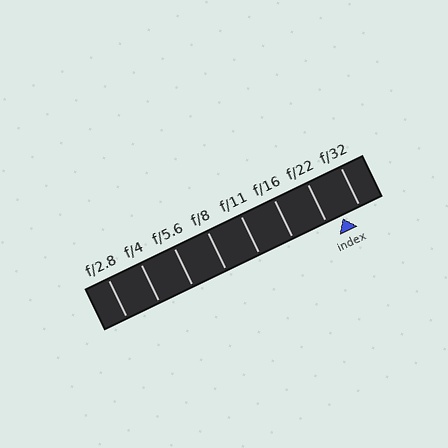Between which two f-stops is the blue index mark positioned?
The index mark is between f/22 and f/32.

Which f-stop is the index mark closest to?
The index mark is closest to f/22.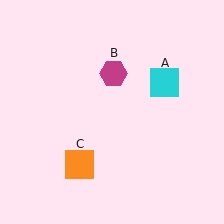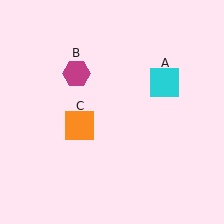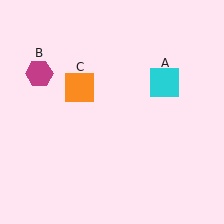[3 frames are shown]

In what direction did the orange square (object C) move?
The orange square (object C) moved up.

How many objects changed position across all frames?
2 objects changed position: magenta hexagon (object B), orange square (object C).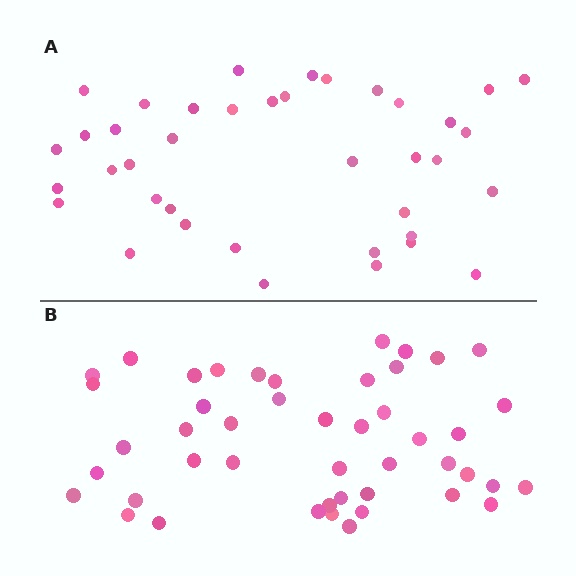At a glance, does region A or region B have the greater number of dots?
Region B (the bottom region) has more dots.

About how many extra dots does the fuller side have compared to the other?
Region B has roughly 8 or so more dots than region A.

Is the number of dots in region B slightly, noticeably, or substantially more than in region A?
Region B has only slightly more — the two regions are fairly close. The ratio is roughly 1.2 to 1.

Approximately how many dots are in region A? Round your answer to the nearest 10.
About 40 dots. (The exact count is 39, which rounds to 40.)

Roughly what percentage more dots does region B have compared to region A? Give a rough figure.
About 20% more.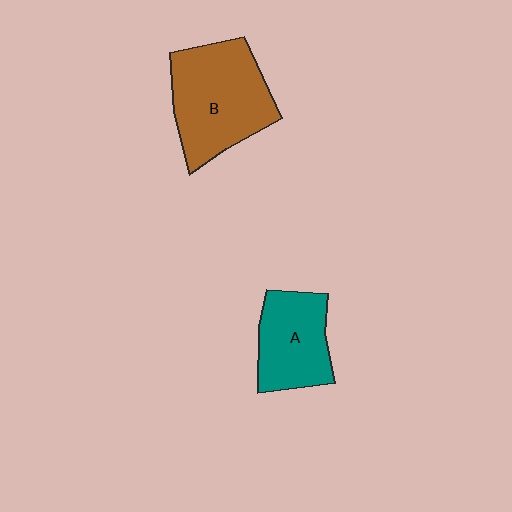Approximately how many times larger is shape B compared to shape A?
Approximately 1.5 times.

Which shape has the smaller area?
Shape A (teal).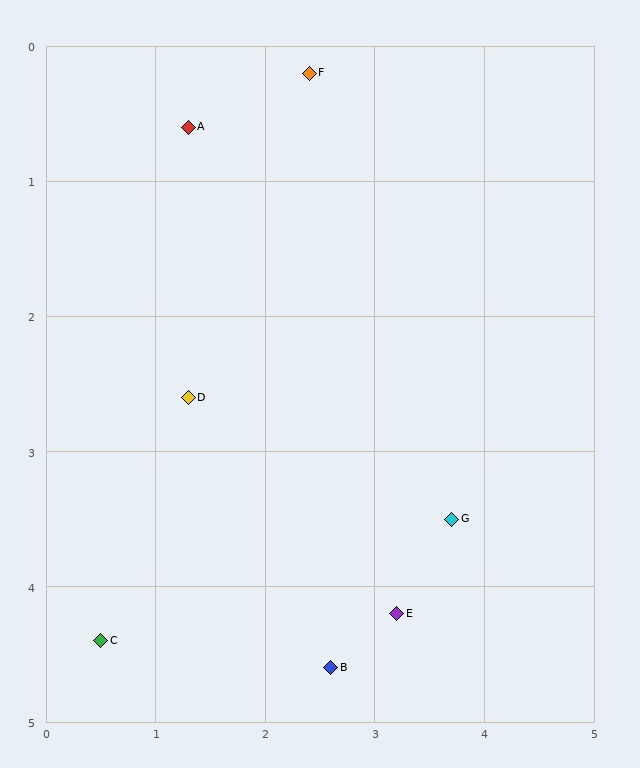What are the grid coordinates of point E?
Point E is at approximately (3.2, 4.2).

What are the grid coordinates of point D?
Point D is at approximately (1.3, 2.6).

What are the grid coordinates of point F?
Point F is at approximately (2.4, 0.2).